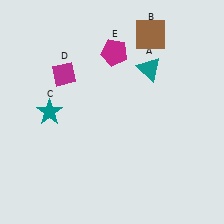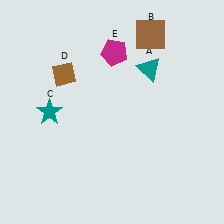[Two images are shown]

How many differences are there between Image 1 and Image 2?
There is 1 difference between the two images.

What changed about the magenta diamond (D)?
In Image 1, D is magenta. In Image 2, it changed to brown.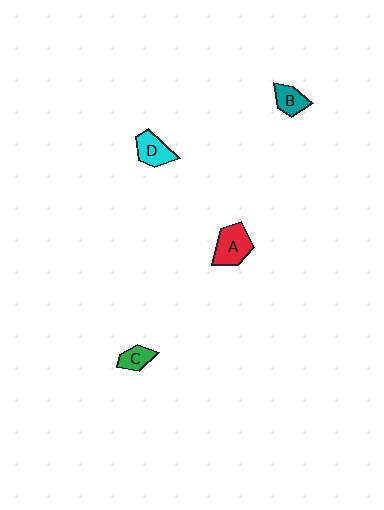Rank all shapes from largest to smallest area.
From largest to smallest: A (red), D (cyan), B (teal), C (green).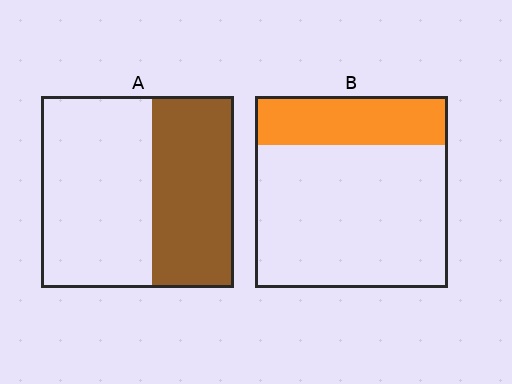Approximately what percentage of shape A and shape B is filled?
A is approximately 40% and B is approximately 25%.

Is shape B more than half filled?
No.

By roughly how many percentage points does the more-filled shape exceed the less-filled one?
By roughly 15 percentage points (A over B).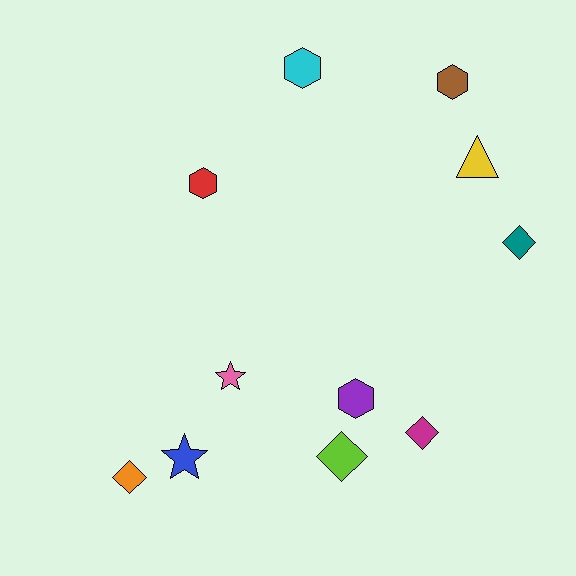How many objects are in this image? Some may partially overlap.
There are 11 objects.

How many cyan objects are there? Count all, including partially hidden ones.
There is 1 cyan object.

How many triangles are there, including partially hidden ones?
There is 1 triangle.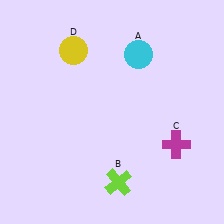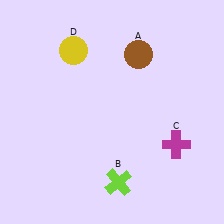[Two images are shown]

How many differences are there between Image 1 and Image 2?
There is 1 difference between the two images.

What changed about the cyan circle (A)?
In Image 1, A is cyan. In Image 2, it changed to brown.